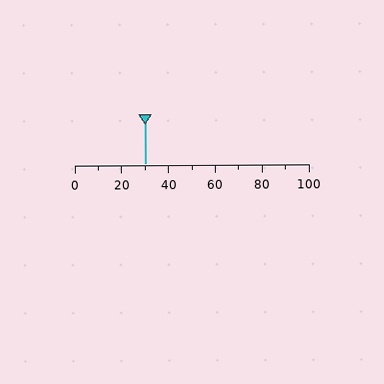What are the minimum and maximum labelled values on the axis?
The axis runs from 0 to 100.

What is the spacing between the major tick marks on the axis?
The major ticks are spaced 20 apart.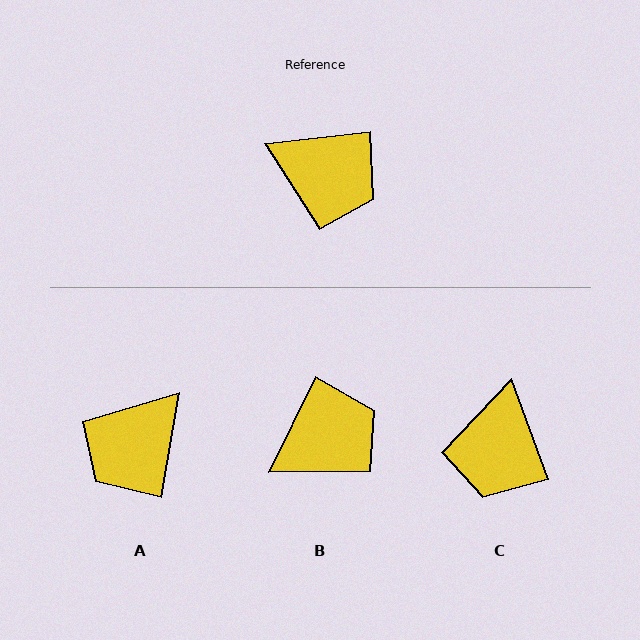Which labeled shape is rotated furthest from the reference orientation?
A, about 107 degrees away.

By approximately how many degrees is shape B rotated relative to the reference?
Approximately 57 degrees counter-clockwise.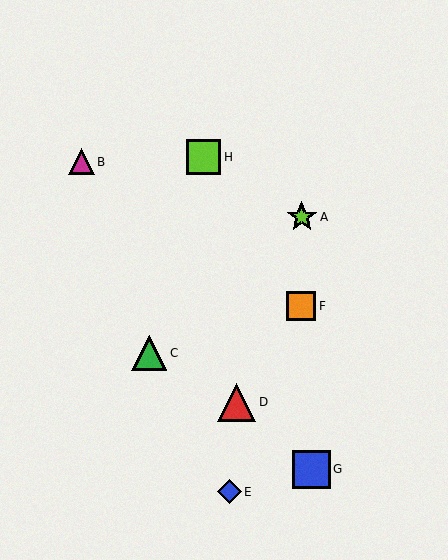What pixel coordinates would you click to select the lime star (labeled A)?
Click at (302, 217) to select the lime star A.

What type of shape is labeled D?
Shape D is a red triangle.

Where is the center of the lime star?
The center of the lime star is at (302, 217).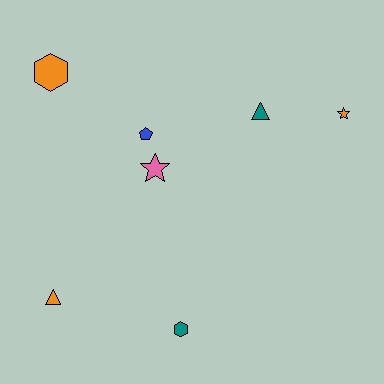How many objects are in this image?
There are 7 objects.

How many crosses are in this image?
There are no crosses.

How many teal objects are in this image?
There are 2 teal objects.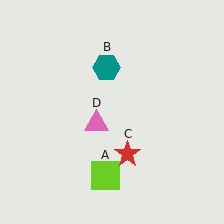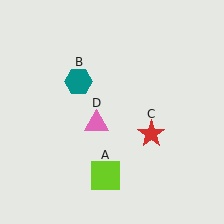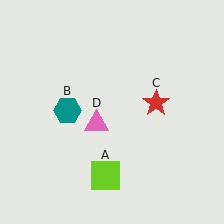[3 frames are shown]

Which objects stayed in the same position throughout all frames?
Lime square (object A) and pink triangle (object D) remained stationary.